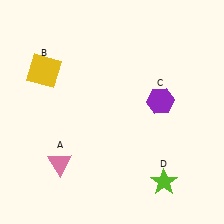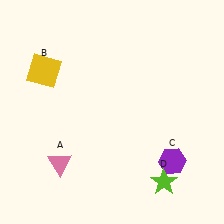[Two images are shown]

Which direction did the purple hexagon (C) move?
The purple hexagon (C) moved down.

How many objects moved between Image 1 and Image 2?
1 object moved between the two images.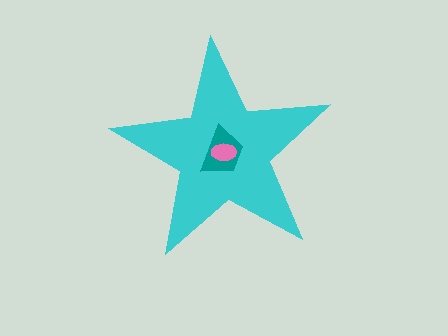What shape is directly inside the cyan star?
The teal trapezoid.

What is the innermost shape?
The pink ellipse.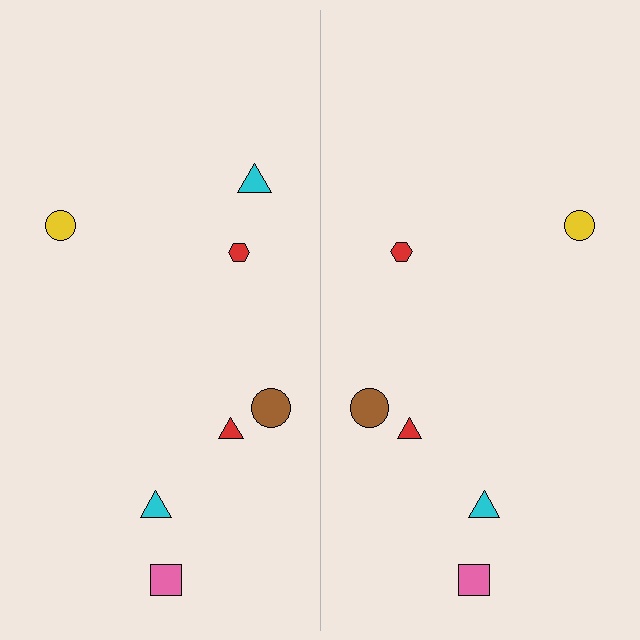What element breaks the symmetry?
A cyan triangle is missing from the right side.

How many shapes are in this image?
There are 13 shapes in this image.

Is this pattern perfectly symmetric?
No, the pattern is not perfectly symmetric. A cyan triangle is missing from the right side.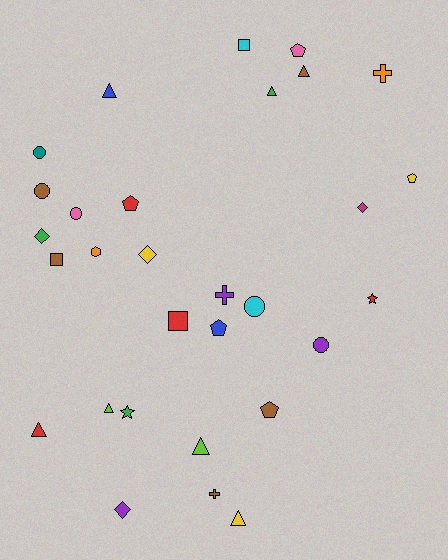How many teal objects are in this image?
There is 1 teal object.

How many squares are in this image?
There are 3 squares.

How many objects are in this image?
There are 30 objects.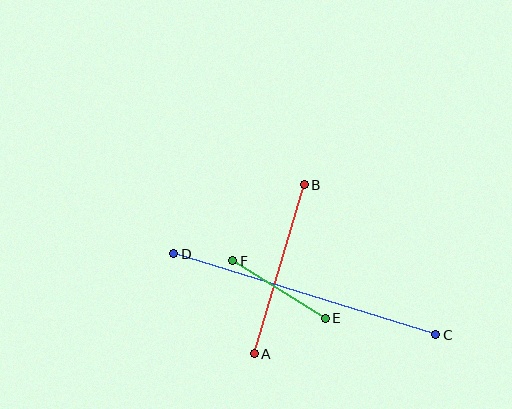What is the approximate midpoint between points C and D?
The midpoint is at approximately (305, 294) pixels.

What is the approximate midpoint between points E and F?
The midpoint is at approximately (279, 290) pixels.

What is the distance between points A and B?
The distance is approximately 176 pixels.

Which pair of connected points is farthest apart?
Points C and D are farthest apart.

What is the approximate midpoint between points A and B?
The midpoint is at approximately (279, 269) pixels.